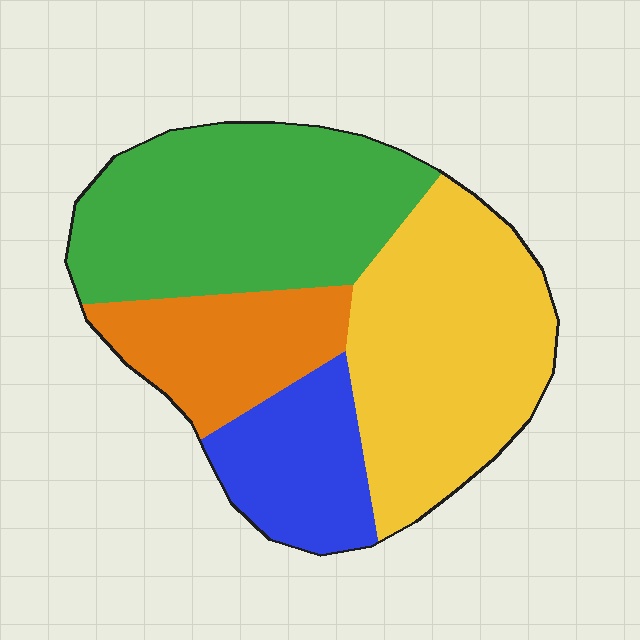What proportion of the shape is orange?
Orange takes up about one sixth (1/6) of the shape.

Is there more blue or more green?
Green.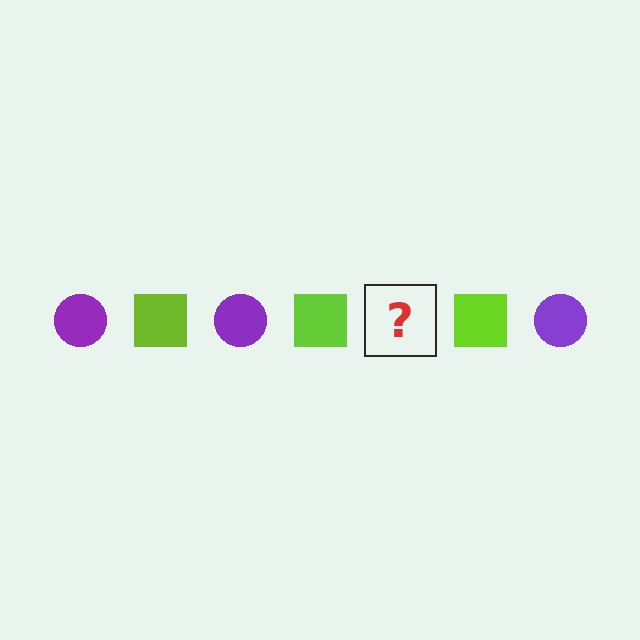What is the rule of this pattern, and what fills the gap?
The rule is that the pattern alternates between purple circle and lime square. The gap should be filled with a purple circle.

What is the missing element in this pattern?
The missing element is a purple circle.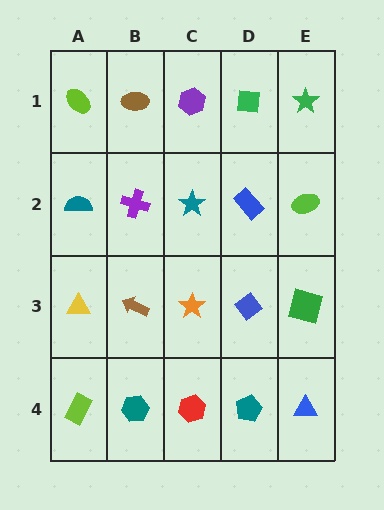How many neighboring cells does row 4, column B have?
3.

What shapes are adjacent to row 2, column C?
A purple hexagon (row 1, column C), an orange star (row 3, column C), a purple cross (row 2, column B), a blue rectangle (row 2, column D).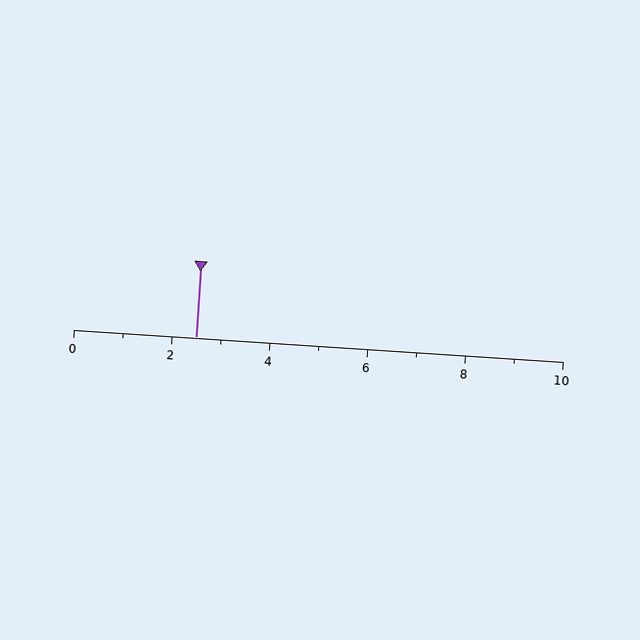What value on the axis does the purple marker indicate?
The marker indicates approximately 2.5.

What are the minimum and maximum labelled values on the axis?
The axis runs from 0 to 10.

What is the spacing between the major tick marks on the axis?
The major ticks are spaced 2 apart.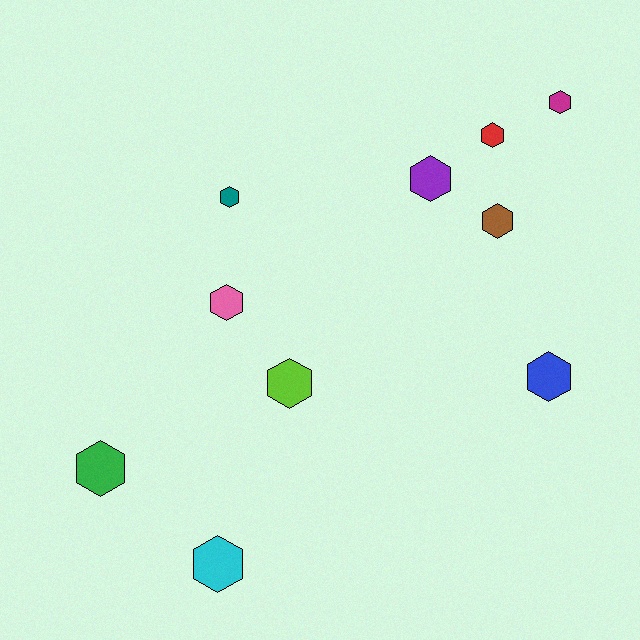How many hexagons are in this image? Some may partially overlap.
There are 10 hexagons.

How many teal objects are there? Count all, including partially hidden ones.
There is 1 teal object.